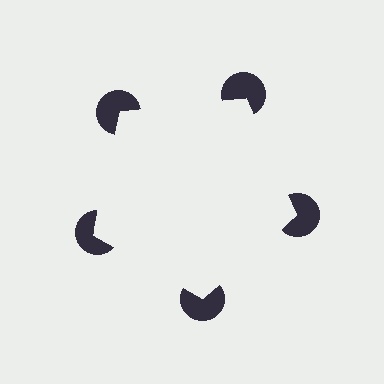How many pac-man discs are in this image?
There are 5 — one at each vertex of the illusory pentagon.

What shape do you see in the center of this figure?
An illusory pentagon — its edges are inferred from the aligned wedge cuts in the pac-man discs, not physically drawn.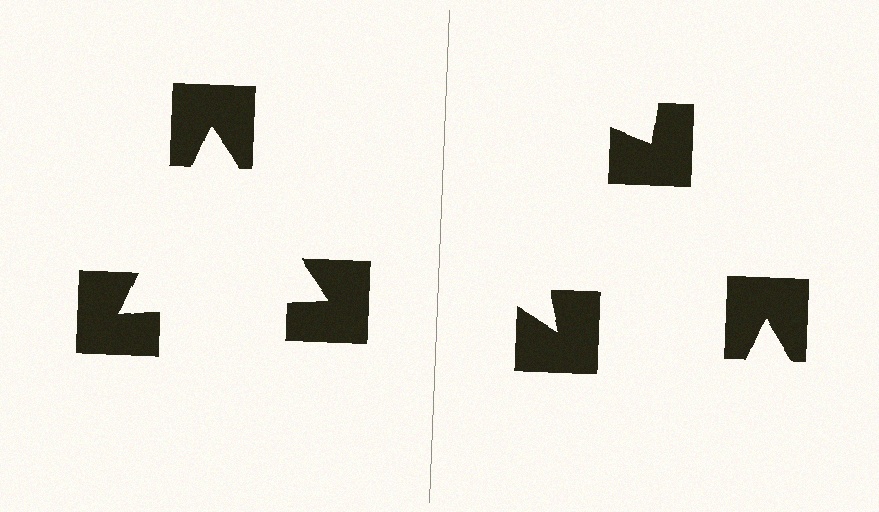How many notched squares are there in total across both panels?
6 — 3 on each side.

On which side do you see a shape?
An illusory triangle appears on the left side. On the right side the wedge cuts are rotated, so no coherent shape forms.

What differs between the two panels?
The notched squares are positioned identically on both sides; only the wedge orientations differ. On the left they align to a triangle; on the right they are misaligned.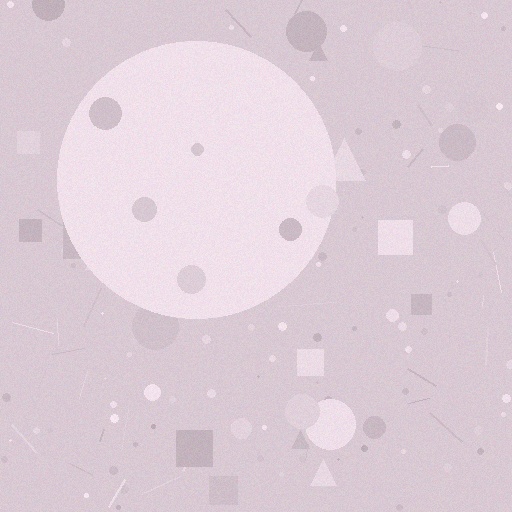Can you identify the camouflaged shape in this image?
The camouflaged shape is a circle.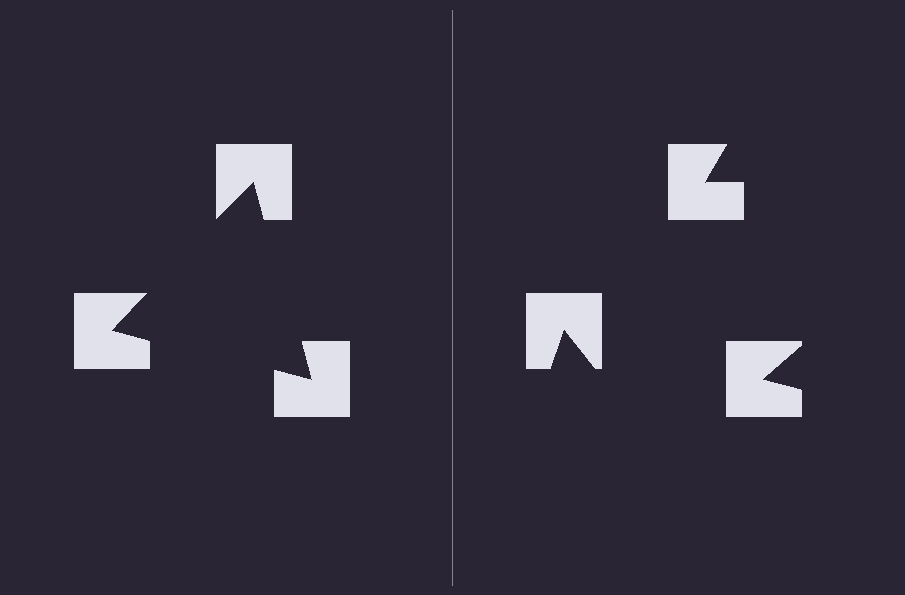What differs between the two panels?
The notched squares are positioned identically on both sides; only the wedge orientations differ. On the left they align to a triangle; on the right they are misaligned.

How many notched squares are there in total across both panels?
6 — 3 on each side.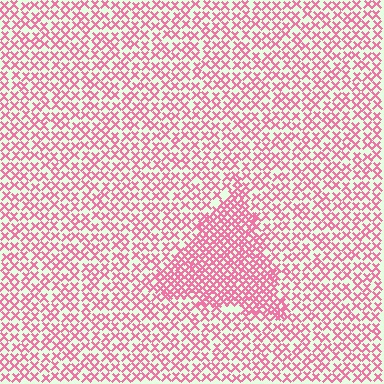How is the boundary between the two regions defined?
The boundary is defined by a change in element density (approximately 2.0x ratio). All elements are the same color, size, and shape.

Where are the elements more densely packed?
The elements are more densely packed inside the triangle boundary.